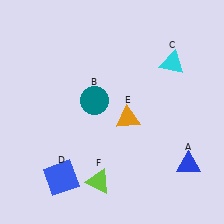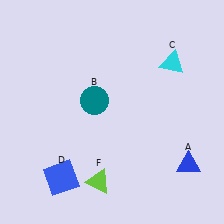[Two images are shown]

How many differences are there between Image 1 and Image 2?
There is 1 difference between the two images.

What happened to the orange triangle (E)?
The orange triangle (E) was removed in Image 2. It was in the bottom-right area of Image 1.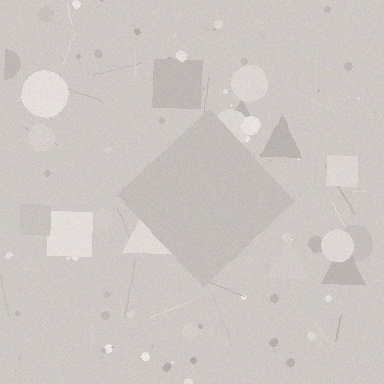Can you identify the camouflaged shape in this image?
The camouflaged shape is a diamond.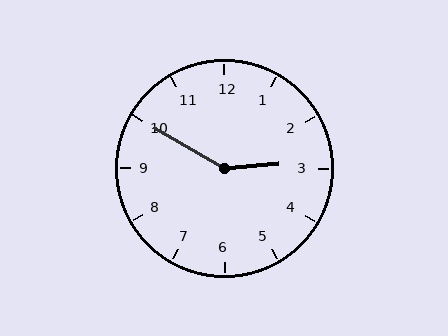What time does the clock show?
2:50.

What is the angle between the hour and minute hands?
Approximately 145 degrees.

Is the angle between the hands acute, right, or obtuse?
It is obtuse.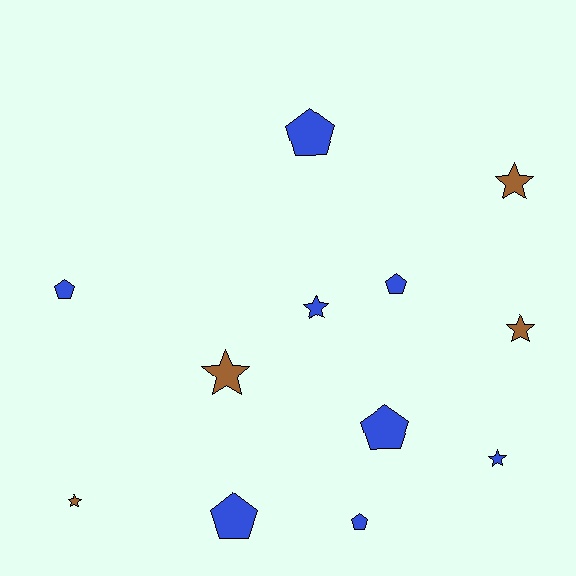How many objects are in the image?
There are 12 objects.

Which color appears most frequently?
Blue, with 8 objects.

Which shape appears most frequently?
Pentagon, with 6 objects.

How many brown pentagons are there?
There are no brown pentagons.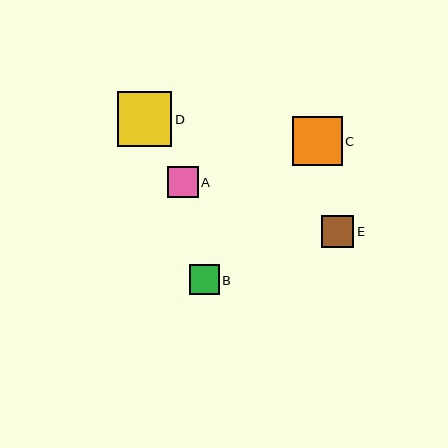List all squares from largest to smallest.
From largest to smallest: D, C, E, A, B.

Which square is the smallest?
Square B is the smallest with a size of approximately 30 pixels.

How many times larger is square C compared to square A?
Square C is approximately 1.6 times the size of square A.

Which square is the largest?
Square D is the largest with a size of approximately 55 pixels.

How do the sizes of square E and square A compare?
Square E and square A are approximately the same size.